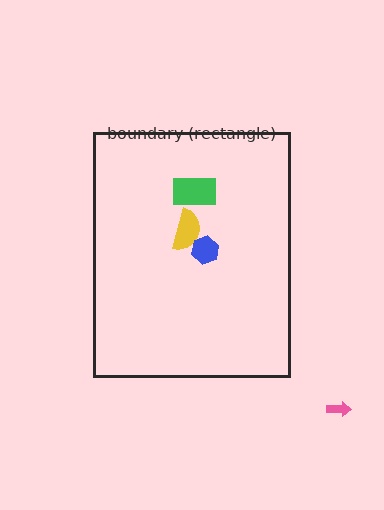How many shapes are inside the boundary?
3 inside, 1 outside.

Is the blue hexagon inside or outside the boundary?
Inside.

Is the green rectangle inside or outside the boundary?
Inside.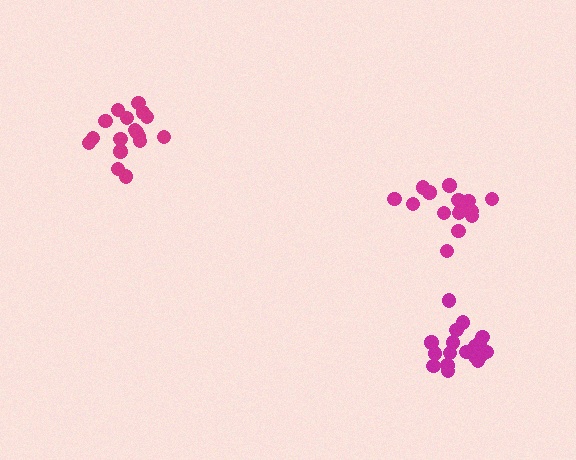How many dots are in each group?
Group 1: 17 dots, Group 2: 15 dots, Group 3: 20 dots (52 total).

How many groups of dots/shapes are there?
There are 3 groups.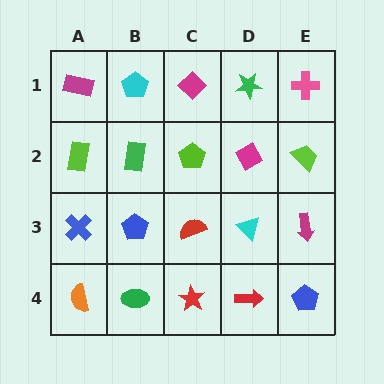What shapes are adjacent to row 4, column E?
A magenta arrow (row 3, column E), a red arrow (row 4, column D).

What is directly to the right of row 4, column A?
A green ellipse.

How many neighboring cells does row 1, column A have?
2.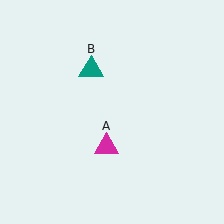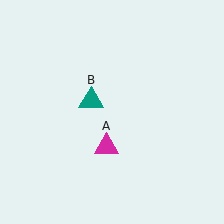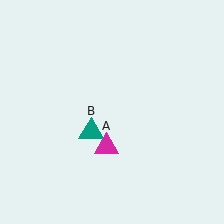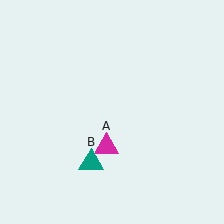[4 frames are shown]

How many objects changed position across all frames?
1 object changed position: teal triangle (object B).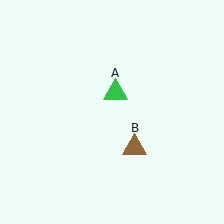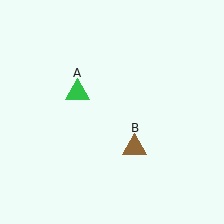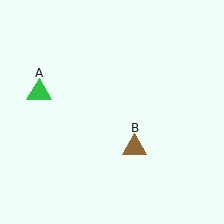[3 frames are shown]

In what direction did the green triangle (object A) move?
The green triangle (object A) moved left.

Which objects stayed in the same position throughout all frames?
Brown triangle (object B) remained stationary.